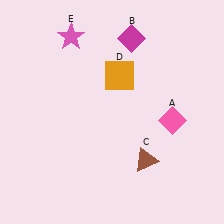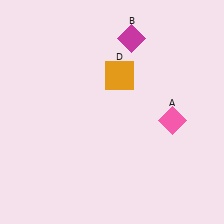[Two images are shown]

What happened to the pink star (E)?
The pink star (E) was removed in Image 2. It was in the top-left area of Image 1.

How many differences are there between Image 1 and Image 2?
There are 2 differences between the two images.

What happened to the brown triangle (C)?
The brown triangle (C) was removed in Image 2. It was in the bottom-right area of Image 1.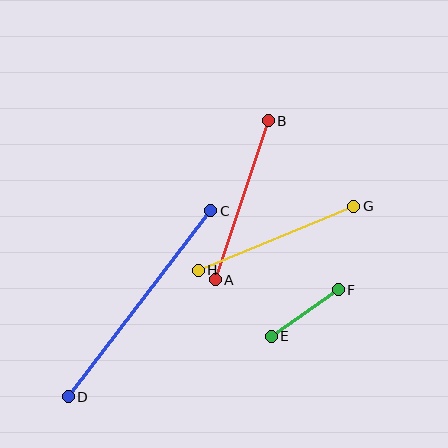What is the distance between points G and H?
The distance is approximately 168 pixels.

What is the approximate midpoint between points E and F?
The midpoint is at approximately (305, 313) pixels.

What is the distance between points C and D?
The distance is approximately 235 pixels.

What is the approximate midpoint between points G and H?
The midpoint is at approximately (276, 238) pixels.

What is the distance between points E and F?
The distance is approximately 82 pixels.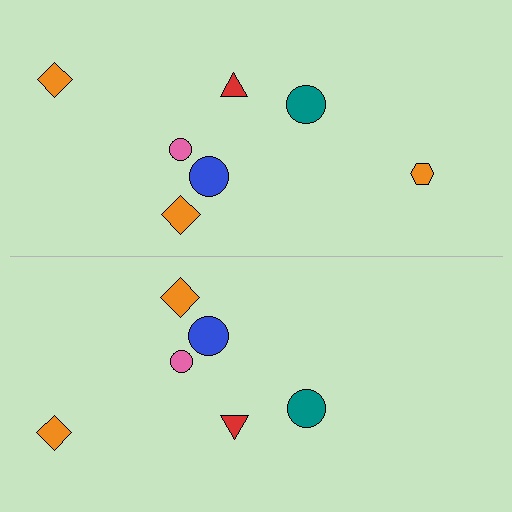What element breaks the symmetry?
A orange hexagon is missing from the bottom side.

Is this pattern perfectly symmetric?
No, the pattern is not perfectly symmetric. A orange hexagon is missing from the bottom side.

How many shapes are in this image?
There are 13 shapes in this image.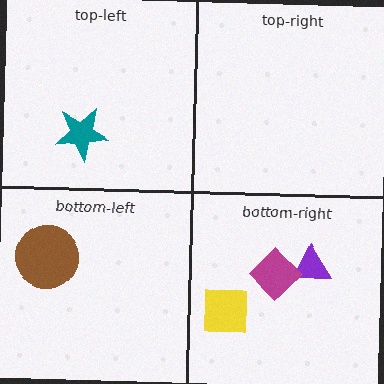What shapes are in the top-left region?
The teal star.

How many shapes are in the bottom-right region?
3.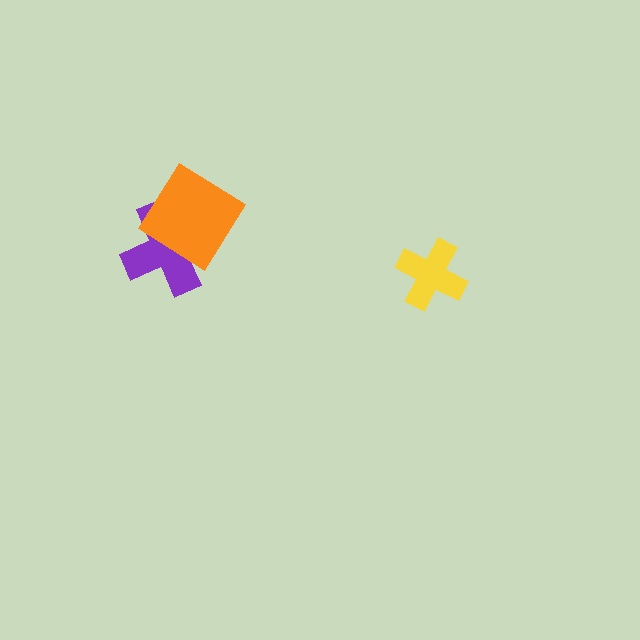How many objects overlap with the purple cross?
1 object overlaps with the purple cross.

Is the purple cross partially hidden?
Yes, it is partially covered by another shape.